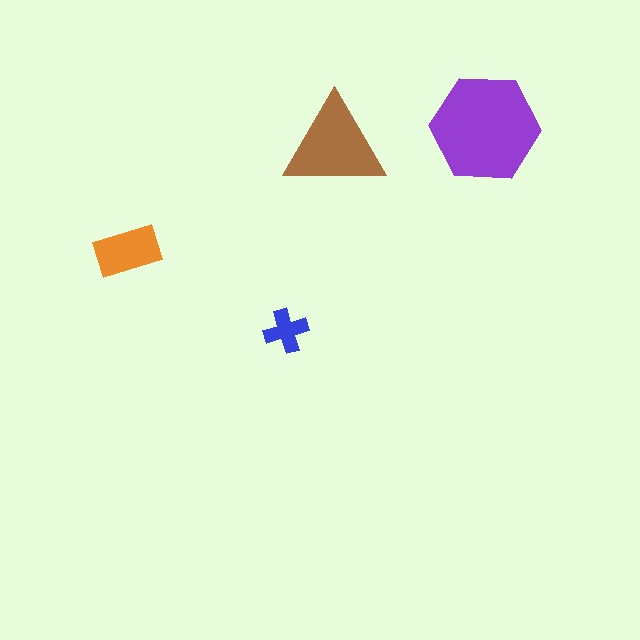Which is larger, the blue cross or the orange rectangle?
The orange rectangle.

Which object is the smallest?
The blue cross.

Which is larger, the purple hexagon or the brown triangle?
The purple hexagon.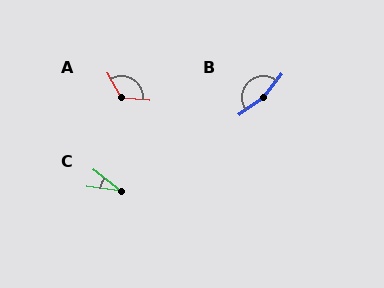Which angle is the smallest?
C, at approximately 30 degrees.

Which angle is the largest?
B, at approximately 163 degrees.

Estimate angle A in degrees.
Approximately 125 degrees.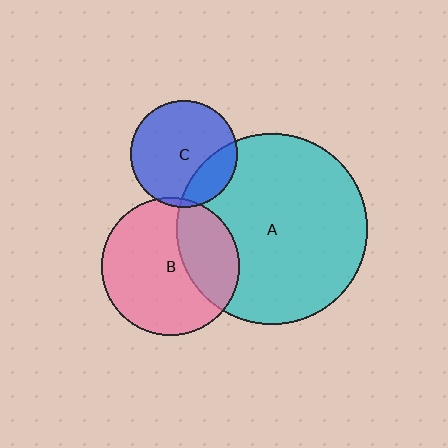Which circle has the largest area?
Circle A (cyan).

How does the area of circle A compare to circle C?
Approximately 3.2 times.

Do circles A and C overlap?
Yes.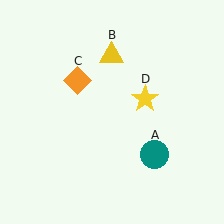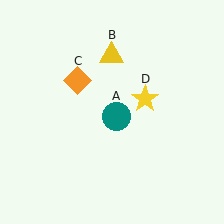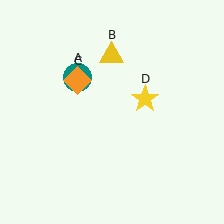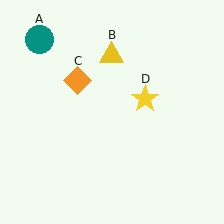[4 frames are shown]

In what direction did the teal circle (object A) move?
The teal circle (object A) moved up and to the left.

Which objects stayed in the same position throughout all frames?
Yellow triangle (object B) and orange diamond (object C) and yellow star (object D) remained stationary.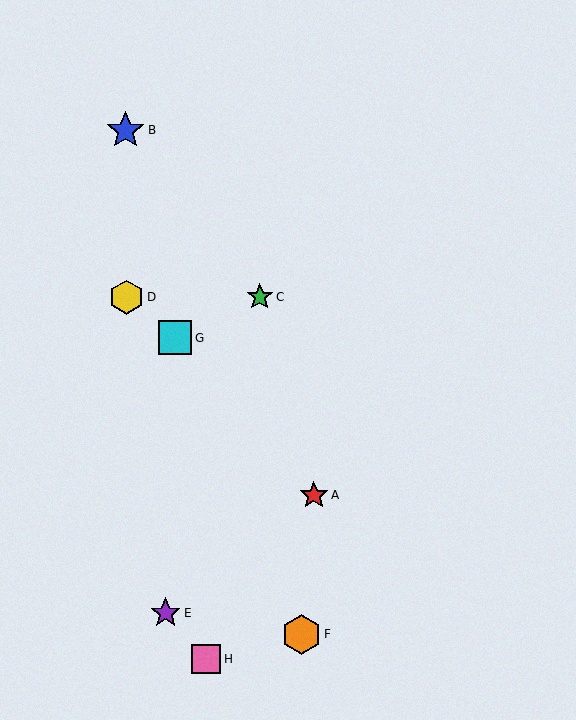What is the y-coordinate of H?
Object H is at y≈659.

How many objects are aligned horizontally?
2 objects (C, D) are aligned horizontally.